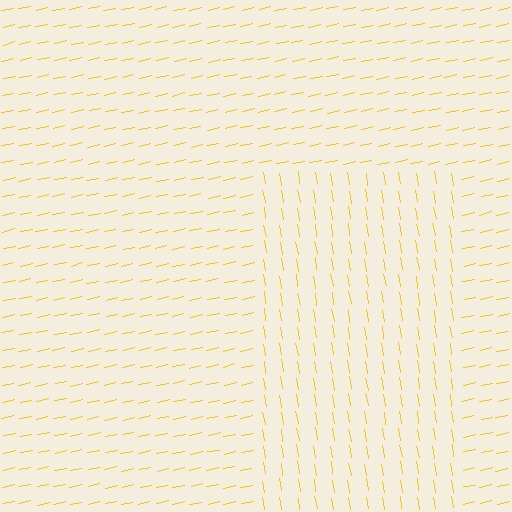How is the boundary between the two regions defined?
The boundary is defined purely by a change in line orientation (approximately 87 degrees difference). All lines are the same color and thickness.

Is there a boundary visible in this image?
Yes, there is a texture boundary formed by a change in line orientation.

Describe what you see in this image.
The image is filled with small yellow line segments. A rectangle region in the image has lines oriented differently from the surrounding lines, creating a visible texture boundary.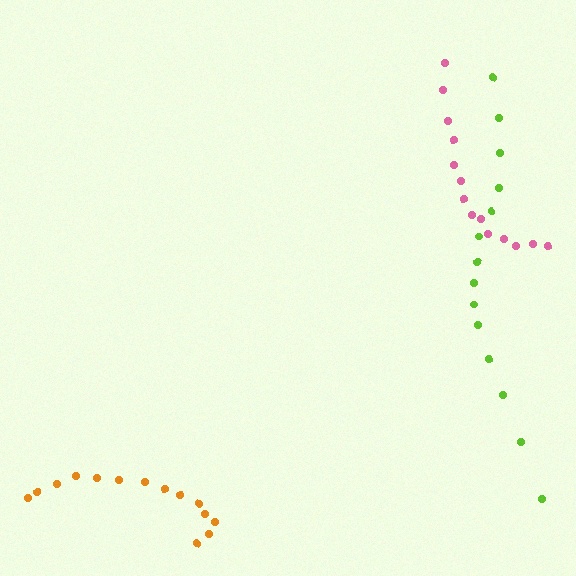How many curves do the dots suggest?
There are 3 distinct paths.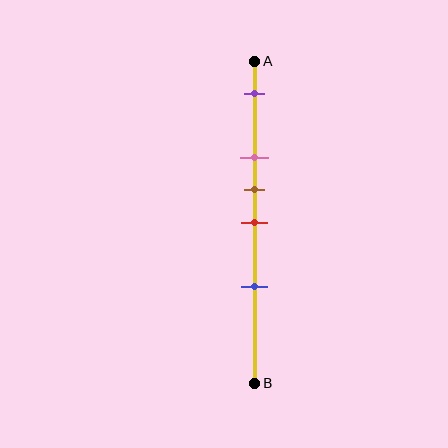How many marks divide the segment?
There are 5 marks dividing the segment.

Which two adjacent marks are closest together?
The brown and red marks are the closest adjacent pair.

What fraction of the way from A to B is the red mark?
The red mark is approximately 50% (0.5) of the way from A to B.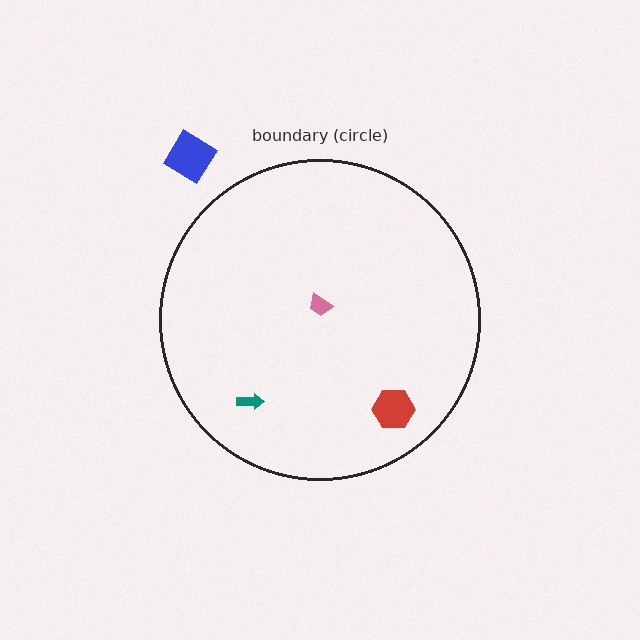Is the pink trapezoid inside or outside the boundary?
Inside.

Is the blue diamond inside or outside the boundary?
Outside.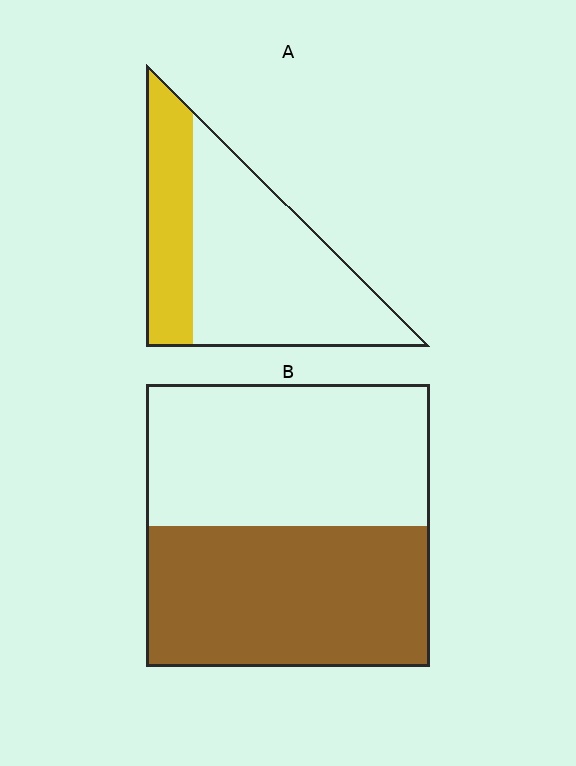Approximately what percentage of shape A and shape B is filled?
A is approximately 30% and B is approximately 50%.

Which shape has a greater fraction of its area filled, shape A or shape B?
Shape B.